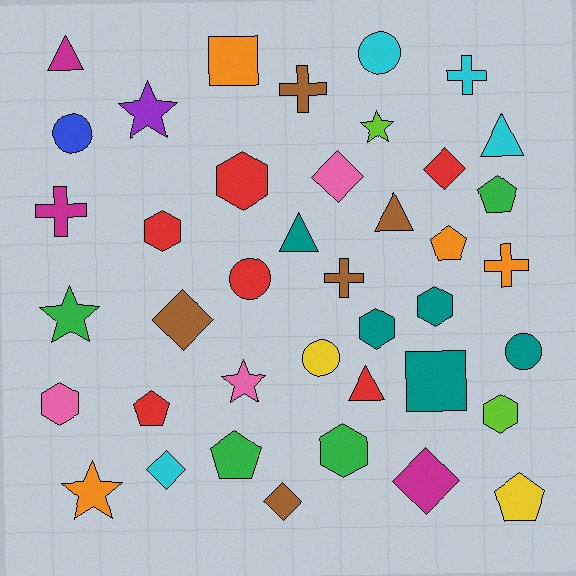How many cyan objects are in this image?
There are 4 cyan objects.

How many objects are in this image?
There are 40 objects.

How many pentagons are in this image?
There are 5 pentagons.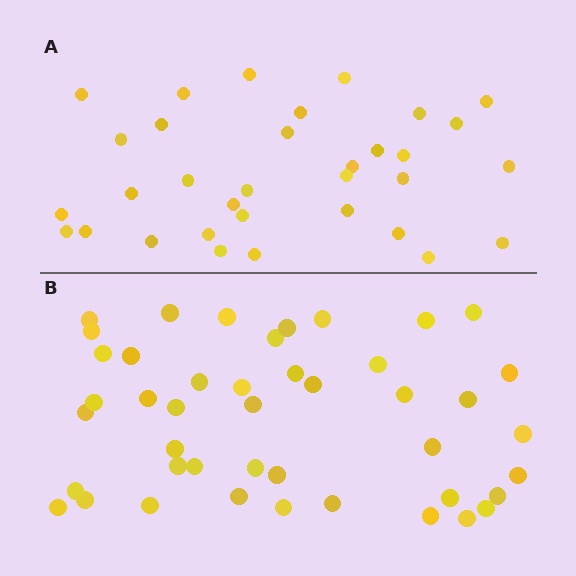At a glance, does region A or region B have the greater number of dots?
Region B (the bottom region) has more dots.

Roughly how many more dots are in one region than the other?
Region B has roughly 12 or so more dots than region A.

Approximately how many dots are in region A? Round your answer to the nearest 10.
About 30 dots. (The exact count is 33, which rounds to 30.)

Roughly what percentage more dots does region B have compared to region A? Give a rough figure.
About 35% more.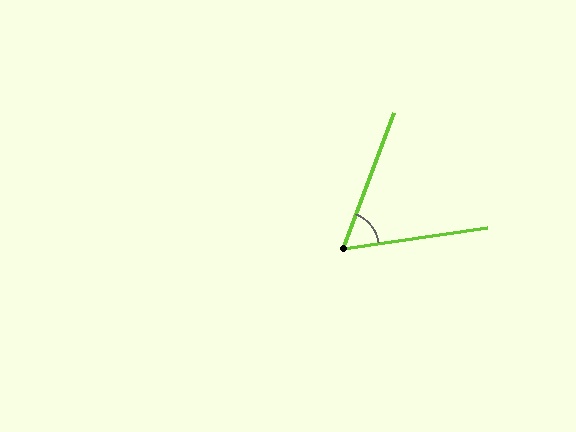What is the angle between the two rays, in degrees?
Approximately 61 degrees.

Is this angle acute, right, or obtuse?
It is acute.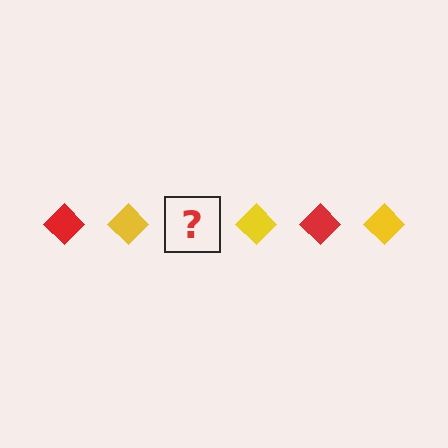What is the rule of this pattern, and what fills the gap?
The rule is that the pattern cycles through red, yellow diamonds. The gap should be filled with a red diamond.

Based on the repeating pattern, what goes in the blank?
The blank should be a red diamond.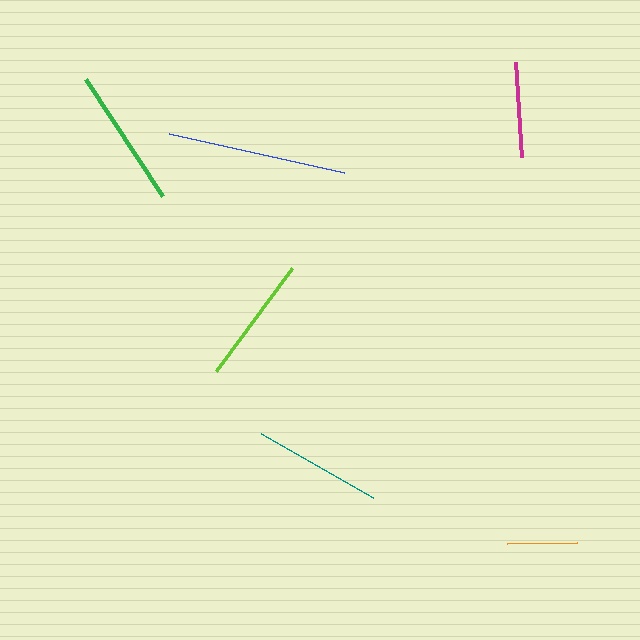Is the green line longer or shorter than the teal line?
The green line is longer than the teal line.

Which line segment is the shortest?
The orange line is the shortest at approximately 70 pixels.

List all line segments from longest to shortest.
From longest to shortest: blue, green, teal, lime, magenta, orange.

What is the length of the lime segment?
The lime segment is approximately 128 pixels long.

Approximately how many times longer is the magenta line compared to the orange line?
The magenta line is approximately 1.4 times the length of the orange line.